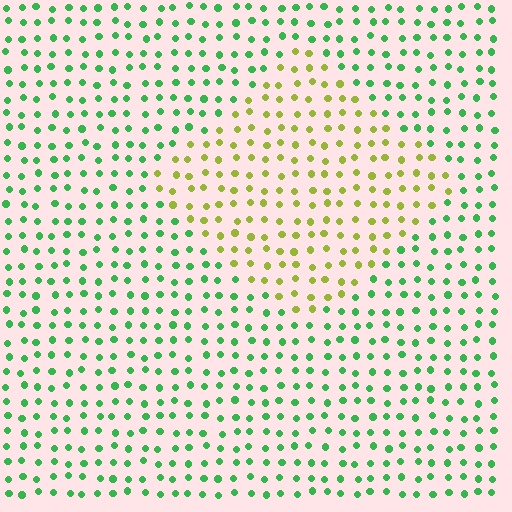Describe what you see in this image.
The image is filled with small green elements in a uniform arrangement. A diamond-shaped region is visible where the elements are tinted to a slightly different hue, forming a subtle color boundary.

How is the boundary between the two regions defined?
The boundary is defined purely by a slight shift in hue (about 56 degrees). Spacing, size, and orientation are identical on both sides.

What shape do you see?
I see a diamond.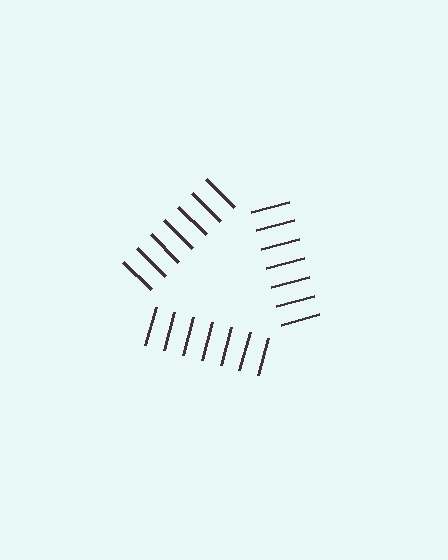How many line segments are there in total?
21 — 7 along each of the 3 edges.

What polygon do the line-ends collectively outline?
An illusory triangle — the line segments terminate on its edges but no continuous stroke is drawn.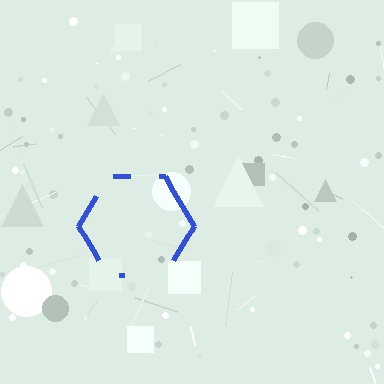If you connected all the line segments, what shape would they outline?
They would outline a hexagon.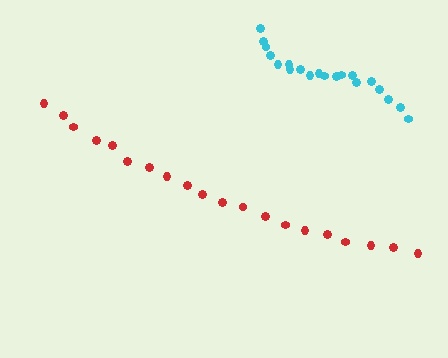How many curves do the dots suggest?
There are 2 distinct paths.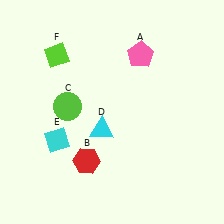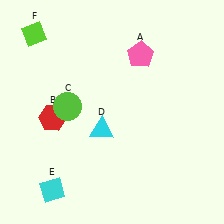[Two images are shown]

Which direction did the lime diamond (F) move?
The lime diamond (F) moved left.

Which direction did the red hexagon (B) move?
The red hexagon (B) moved up.